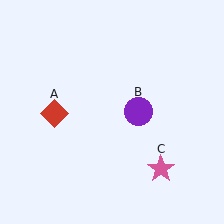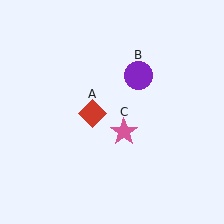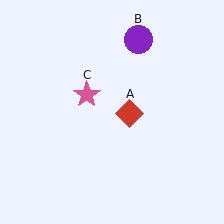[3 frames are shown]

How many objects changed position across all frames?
3 objects changed position: red diamond (object A), purple circle (object B), pink star (object C).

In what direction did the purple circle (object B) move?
The purple circle (object B) moved up.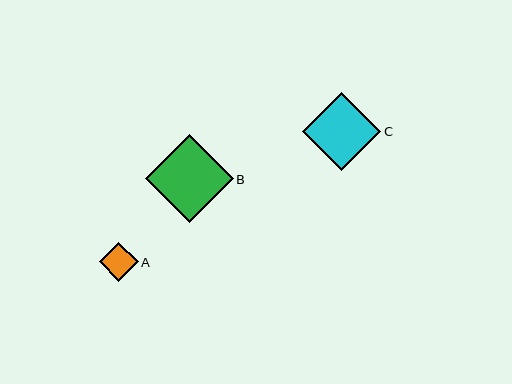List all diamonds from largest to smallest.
From largest to smallest: B, C, A.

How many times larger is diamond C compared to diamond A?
Diamond C is approximately 2.0 times the size of diamond A.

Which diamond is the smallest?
Diamond A is the smallest with a size of approximately 39 pixels.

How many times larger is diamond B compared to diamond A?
Diamond B is approximately 2.3 times the size of diamond A.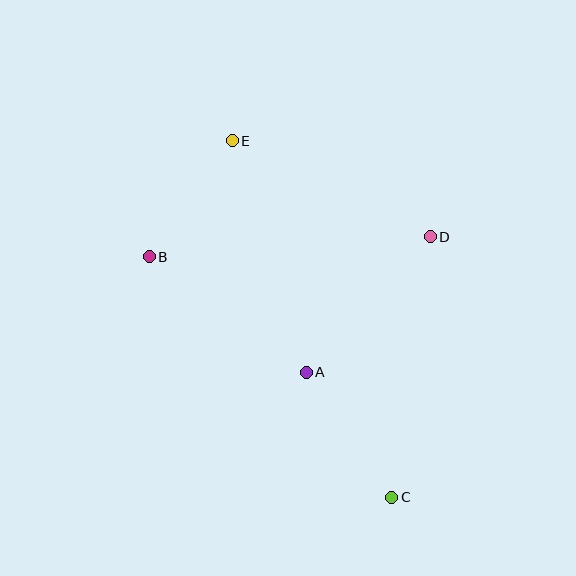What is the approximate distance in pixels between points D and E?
The distance between D and E is approximately 220 pixels.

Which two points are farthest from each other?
Points C and E are farthest from each other.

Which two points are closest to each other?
Points B and E are closest to each other.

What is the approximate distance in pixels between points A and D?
The distance between A and D is approximately 183 pixels.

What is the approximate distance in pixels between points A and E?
The distance between A and E is approximately 243 pixels.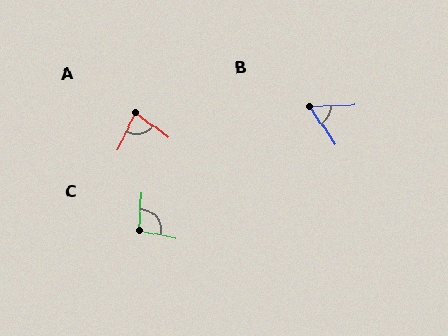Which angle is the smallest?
B, at approximately 57 degrees.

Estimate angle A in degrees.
Approximately 80 degrees.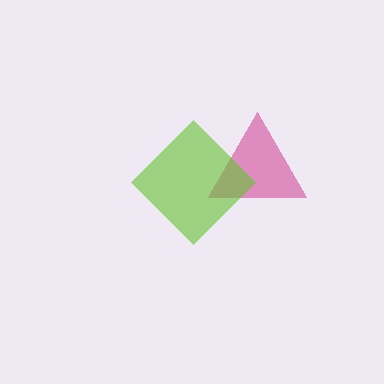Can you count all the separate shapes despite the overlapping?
Yes, there are 2 separate shapes.